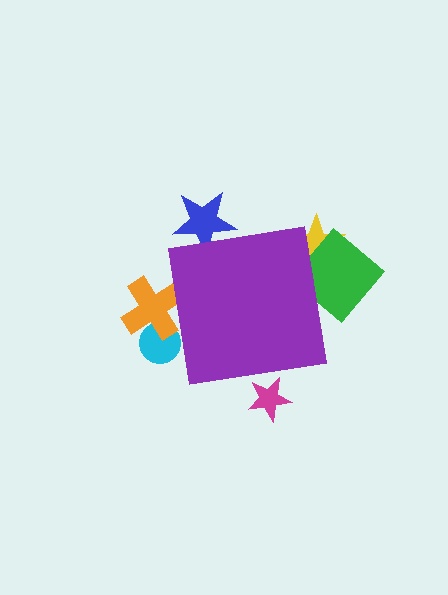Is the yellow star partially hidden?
Yes, the yellow star is partially hidden behind the purple square.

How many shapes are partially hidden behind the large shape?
6 shapes are partially hidden.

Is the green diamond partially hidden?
Yes, the green diamond is partially hidden behind the purple square.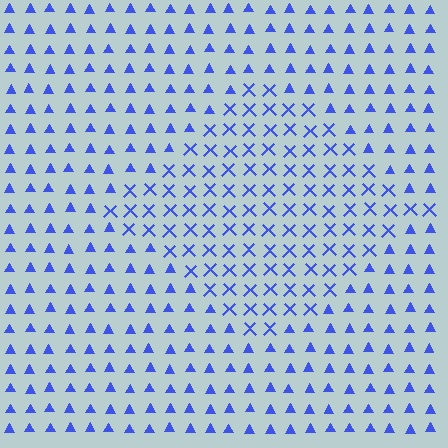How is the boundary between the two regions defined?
The boundary is defined by a change in element shape: X marks inside vs. triangles outside. All elements share the same color and spacing.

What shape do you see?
I see a diamond.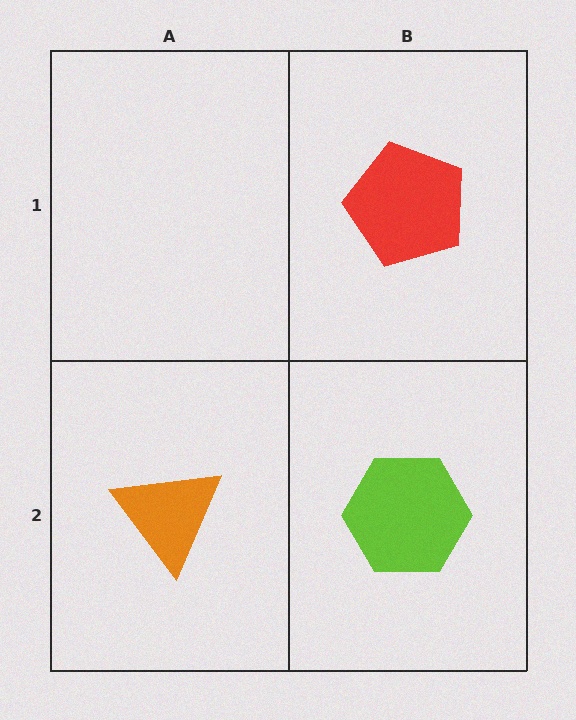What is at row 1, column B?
A red pentagon.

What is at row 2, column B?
A lime hexagon.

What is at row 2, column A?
An orange triangle.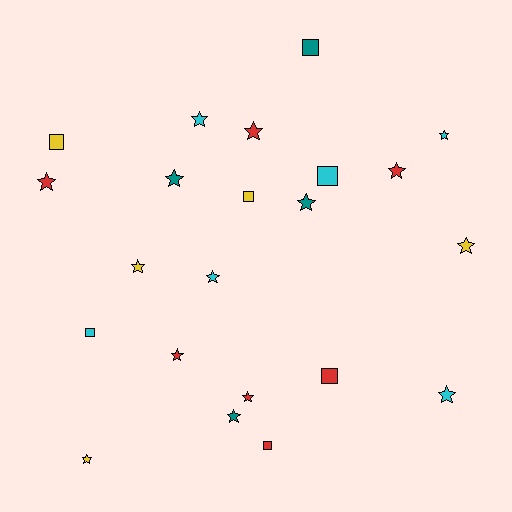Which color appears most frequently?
Red, with 7 objects.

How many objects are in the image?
There are 22 objects.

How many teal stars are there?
There are 3 teal stars.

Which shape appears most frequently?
Star, with 15 objects.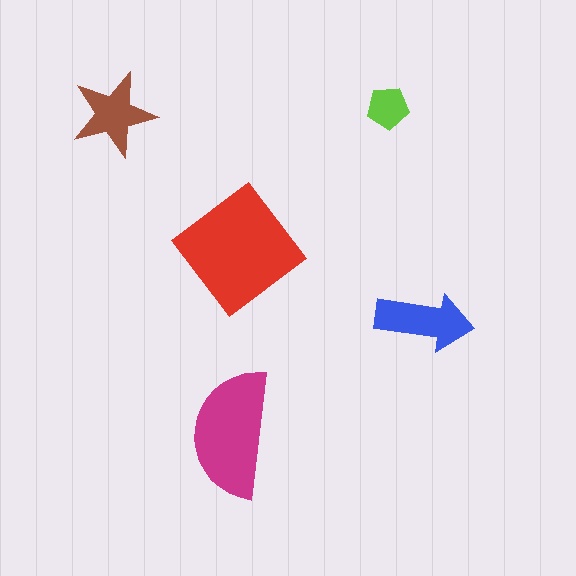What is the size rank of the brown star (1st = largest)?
4th.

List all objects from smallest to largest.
The lime pentagon, the brown star, the blue arrow, the magenta semicircle, the red diamond.